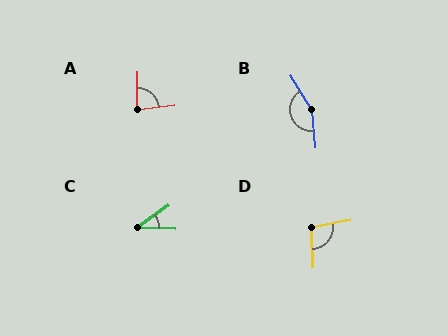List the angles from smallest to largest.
C (38°), A (81°), D (97°), B (154°).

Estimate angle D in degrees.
Approximately 97 degrees.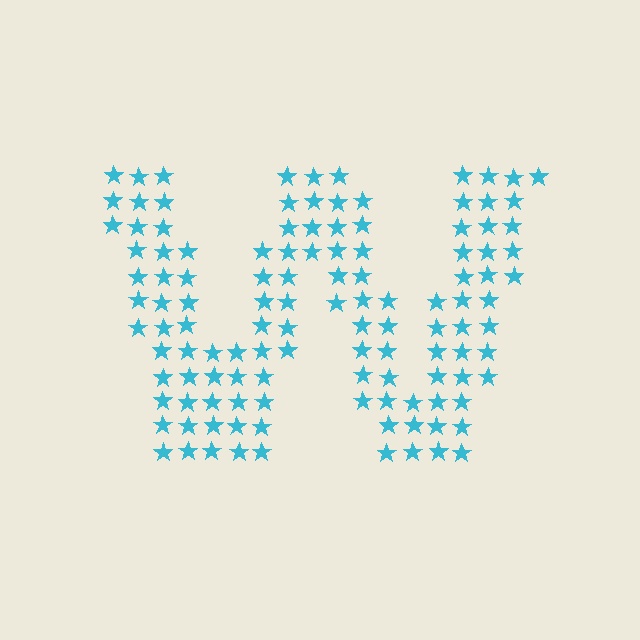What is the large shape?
The large shape is the letter W.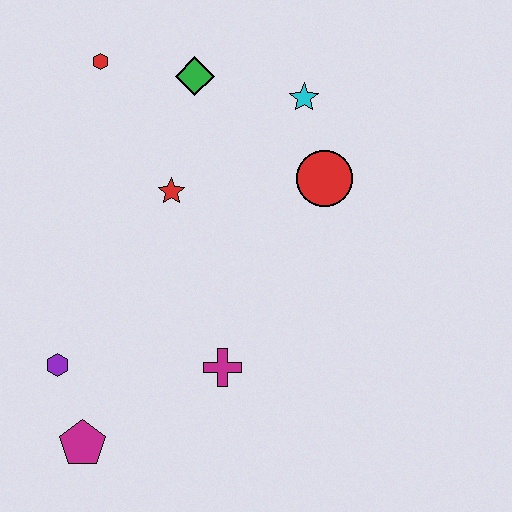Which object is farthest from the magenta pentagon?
The cyan star is farthest from the magenta pentagon.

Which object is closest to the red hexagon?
The green diamond is closest to the red hexagon.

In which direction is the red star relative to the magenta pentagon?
The red star is above the magenta pentagon.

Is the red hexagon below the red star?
No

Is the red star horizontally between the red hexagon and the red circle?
Yes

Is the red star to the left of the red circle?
Yes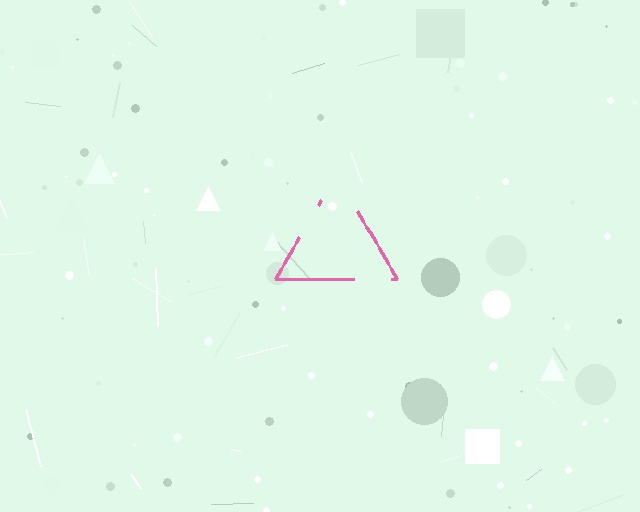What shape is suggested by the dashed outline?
The dashed outline suggests a triangle.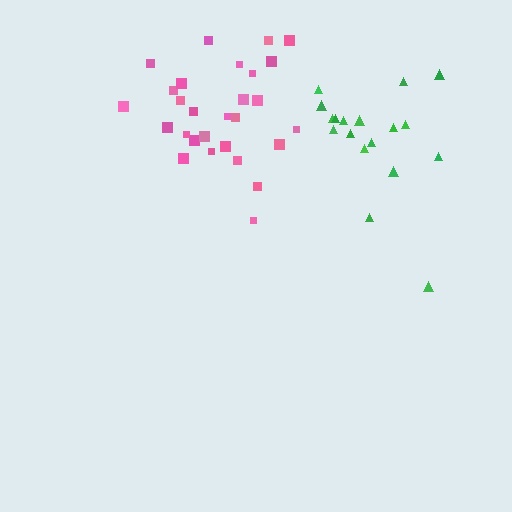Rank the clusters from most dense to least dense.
green, pink.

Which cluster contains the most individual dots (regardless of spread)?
Pink (28).